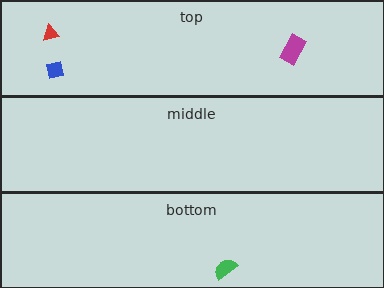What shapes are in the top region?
The blue square, the red triangle, the magenta rectangle.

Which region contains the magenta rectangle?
The top region.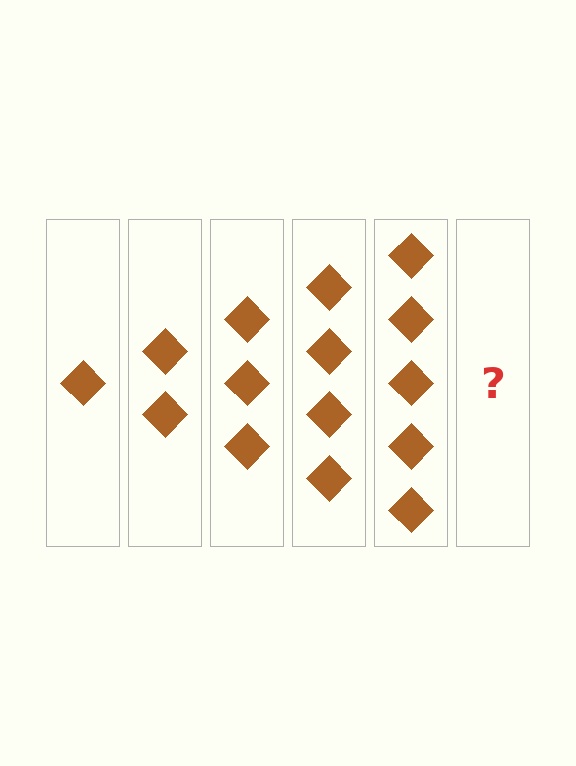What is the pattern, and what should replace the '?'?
The pattern is that each step adds one more diamond. The '?' should be 6 diamonds.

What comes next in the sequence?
The next element should be 6 diamonds.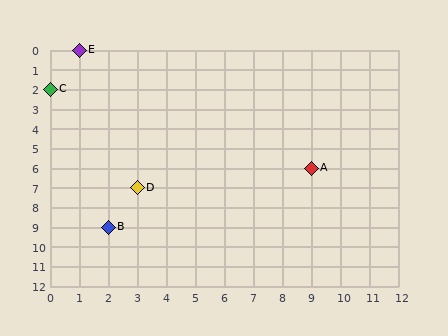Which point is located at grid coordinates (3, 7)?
Point D is at (3, 7).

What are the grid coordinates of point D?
Point D is at grid coordinates (3, 7).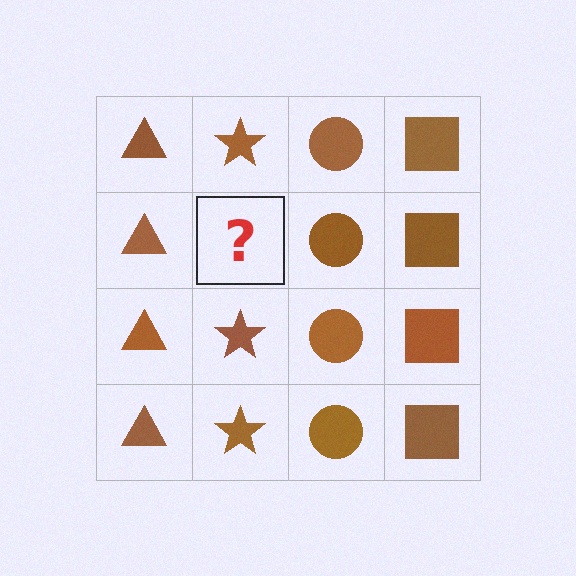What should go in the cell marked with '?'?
The missing cell should contain a brown star.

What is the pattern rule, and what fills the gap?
The rule is that each column has a consistent shape. The gap should be filled with a brown star.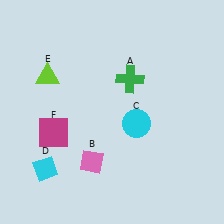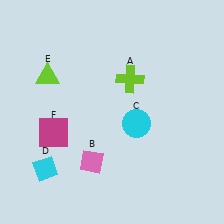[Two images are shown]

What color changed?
The cross (A) changed from green in Image 1 to lime in Image 2.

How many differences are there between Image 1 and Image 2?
There is 1 difference between the two images.